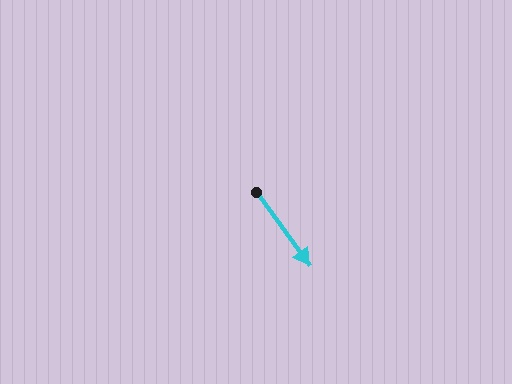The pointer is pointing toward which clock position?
Roughly 5 o'clock.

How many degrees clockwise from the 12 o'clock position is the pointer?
Approximately 144 degrees.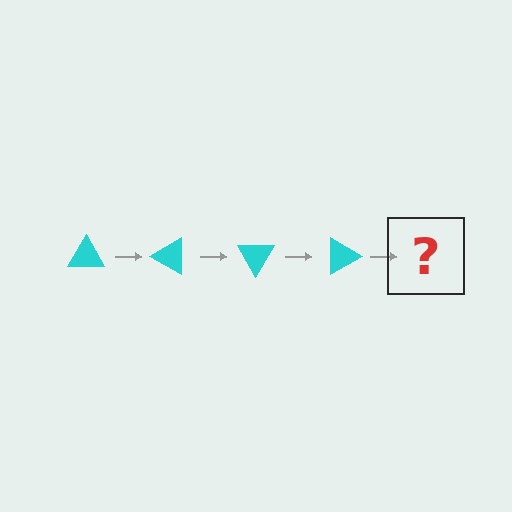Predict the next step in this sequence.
The next step is a cyan triangle rotated 120 degrees.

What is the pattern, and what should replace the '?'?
The pattern is that the triangle rotates 30 degrees each step. The '?' should be a cyan triangle rotated 120 degrees.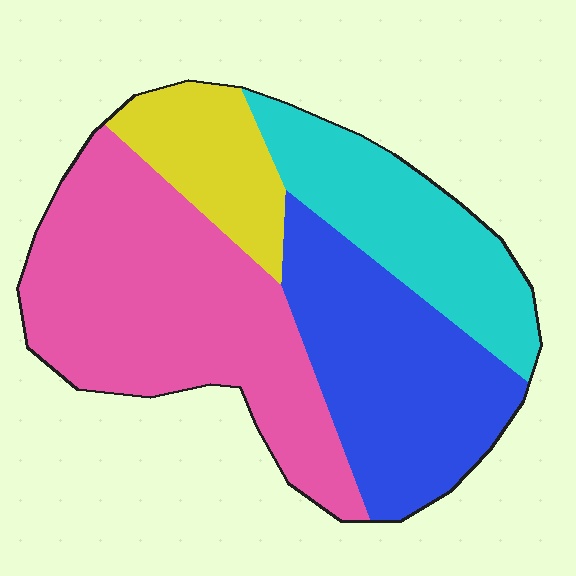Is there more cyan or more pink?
Pink.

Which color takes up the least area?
Yellow, at roughly 10%.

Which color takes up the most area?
Pink, at roughly 40%.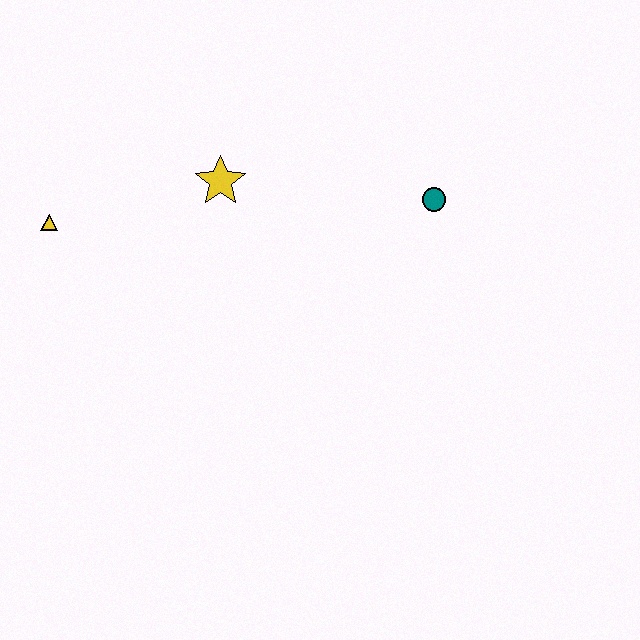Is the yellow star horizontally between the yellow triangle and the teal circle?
Yes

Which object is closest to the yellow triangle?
The yellow star is closest to the yellow triangle.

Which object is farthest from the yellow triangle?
The teal circle is farthest from the yellow triangle.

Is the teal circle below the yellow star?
Yes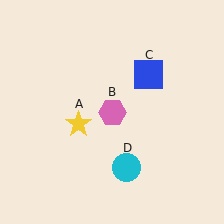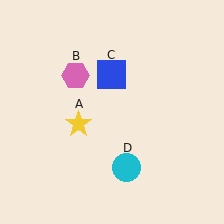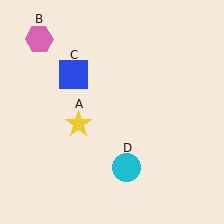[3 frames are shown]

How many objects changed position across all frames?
2 objects changed position: pink hexagon (object B), blue square (object C).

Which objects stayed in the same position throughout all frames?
Yellow star (object A) and cyan circle (object D) remained stationary.